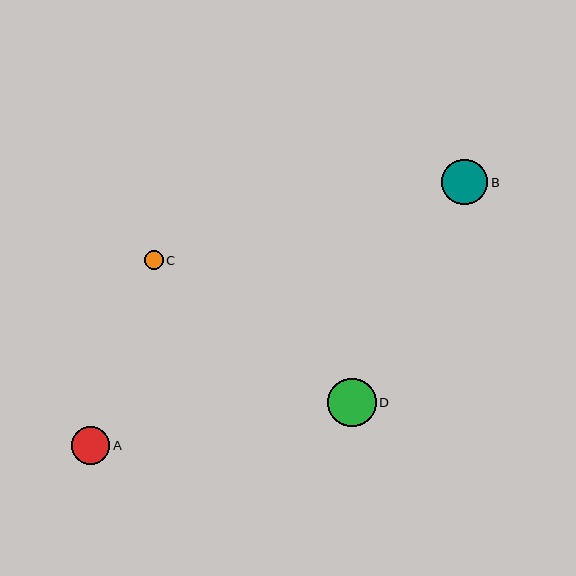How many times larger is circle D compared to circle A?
Circle D is approximately 1.3 times the size of circle A.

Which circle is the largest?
Circle D is the largest with a size of approximately 48 pixels.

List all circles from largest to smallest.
From largest to smallest: D, B, A, C.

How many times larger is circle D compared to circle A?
Circle D is approximately 1.3 times the size of circle A.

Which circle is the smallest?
Circle C is the smallest with a size of approximately 18 pixels.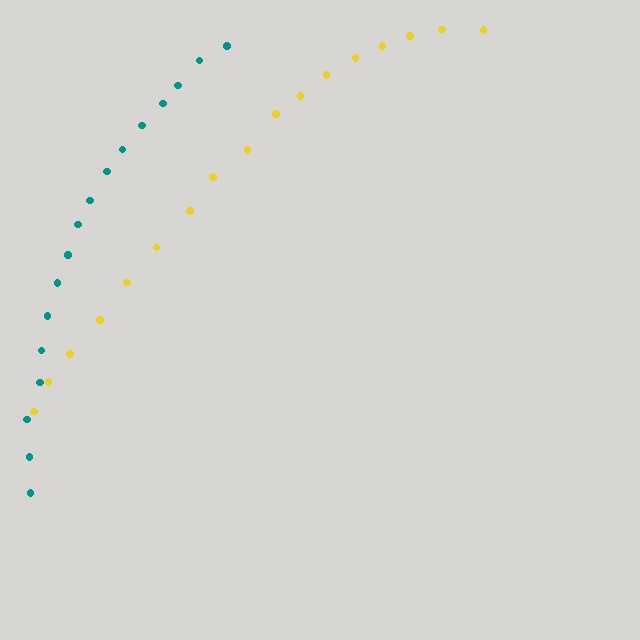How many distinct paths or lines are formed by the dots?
There are 2 distinct paths.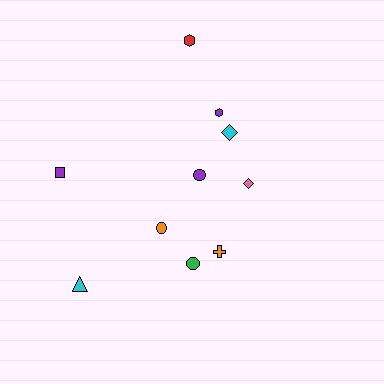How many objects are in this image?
There are 10 objects.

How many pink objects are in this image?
There is 1 pink object.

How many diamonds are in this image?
There are 2 diamonds.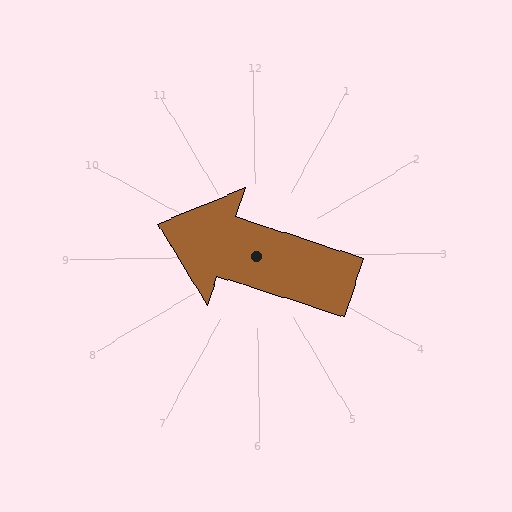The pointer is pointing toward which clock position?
Roughly 10 o'clock.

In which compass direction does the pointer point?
West.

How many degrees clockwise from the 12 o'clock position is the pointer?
Approximately 289 degrees.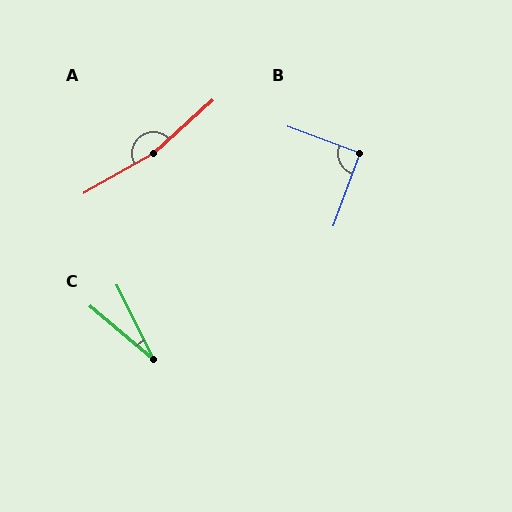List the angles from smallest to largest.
C (24°), B (90°), A (167°).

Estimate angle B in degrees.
Approximately 90 degrees.